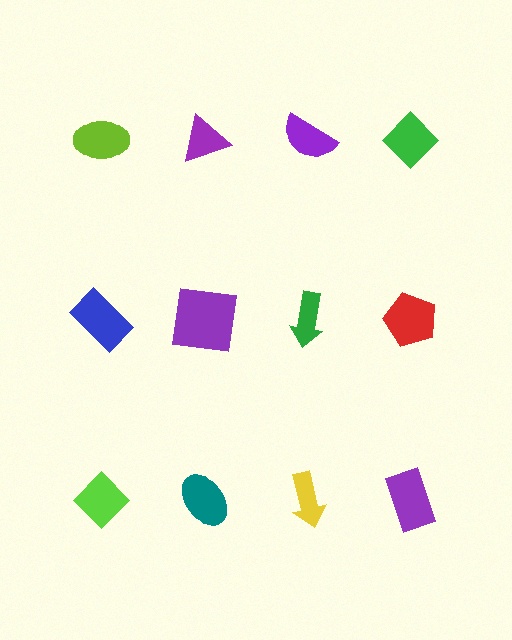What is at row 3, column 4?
A purple rectangle.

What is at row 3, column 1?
A lime diamond.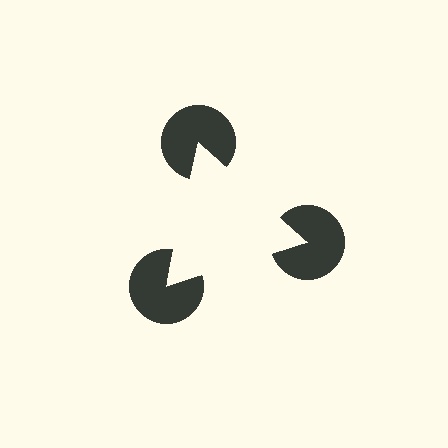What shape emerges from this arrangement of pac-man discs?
An illusory triangle — its edges are inferred from the aligned wedge cuts in the pac-man discs, not physically drawn.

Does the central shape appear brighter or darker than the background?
It typically appears slightly brighter than the background, even though no actual brightness change is drawn.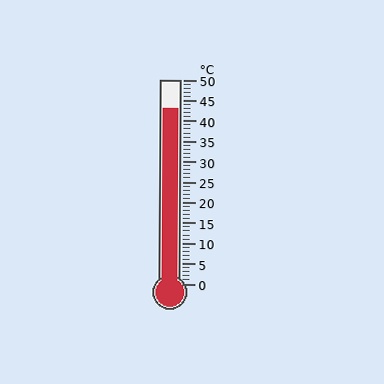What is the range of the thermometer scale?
The thermometer scale ranges from 0°C to 50°C.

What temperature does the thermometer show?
The thermometer shows approximately 43°C.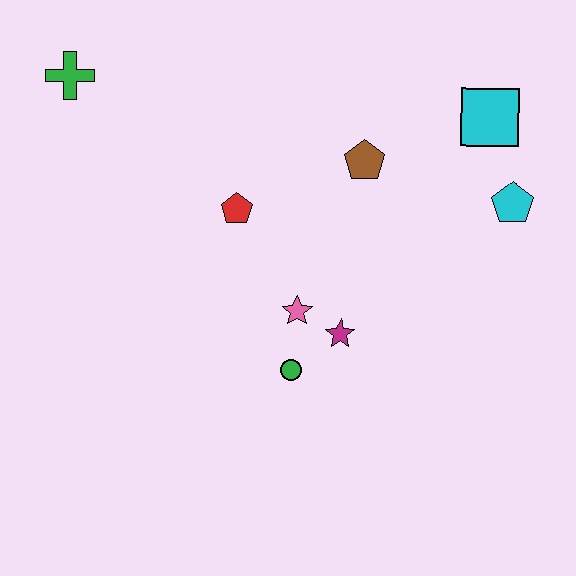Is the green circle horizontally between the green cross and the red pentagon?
No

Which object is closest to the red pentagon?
The pink star is closest to the red pentagon.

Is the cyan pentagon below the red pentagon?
No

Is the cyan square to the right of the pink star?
Yes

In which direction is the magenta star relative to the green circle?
The magenta star is to the right of the green circle.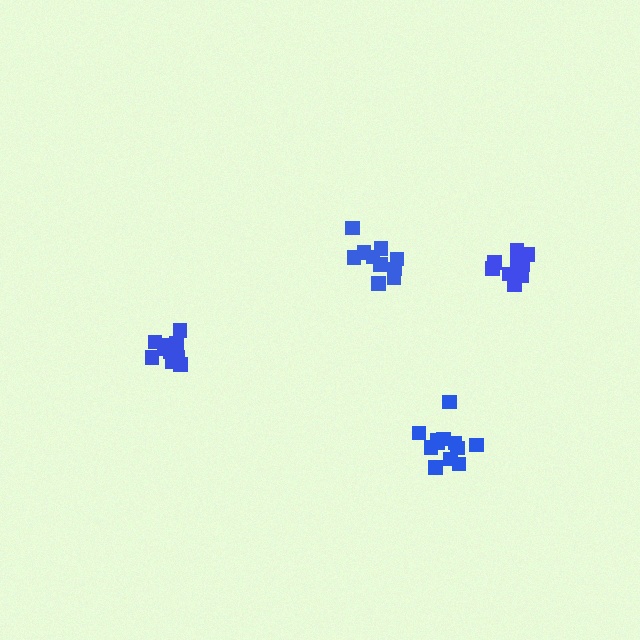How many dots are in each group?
Group 1: 12 dots, Group 2: 10 dots, Group 3: 10 dots, Group 4: 13 dots (45 total).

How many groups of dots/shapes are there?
There are 4 groups.